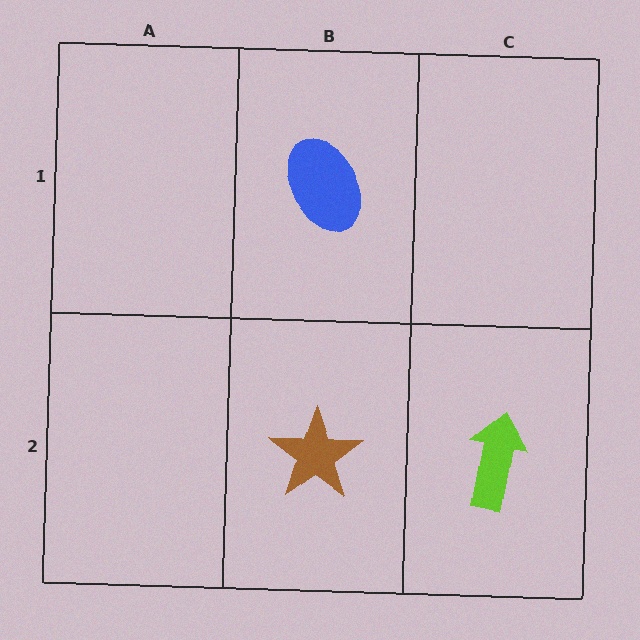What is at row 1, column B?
A blue ellipse.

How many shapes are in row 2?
2 shapes.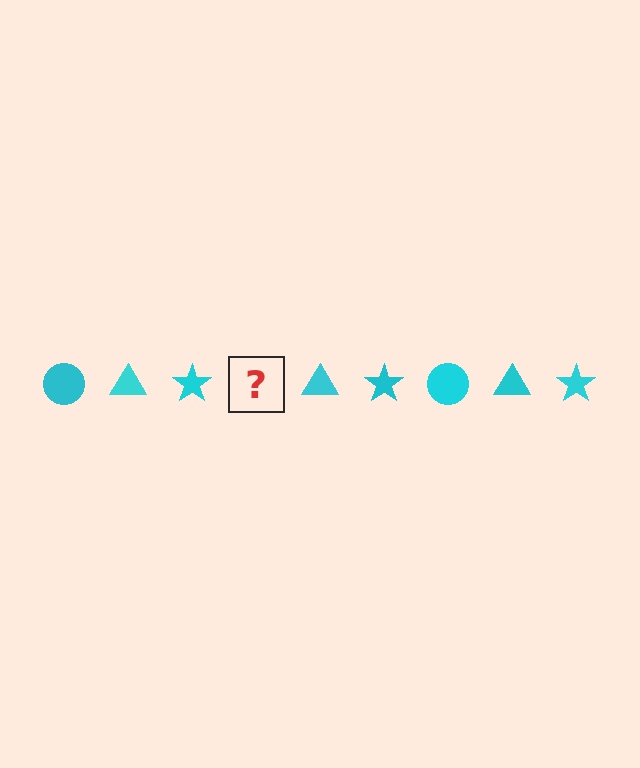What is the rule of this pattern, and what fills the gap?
The rule is that the pattern cycles through circle, triangle, star shapes in cyan. The gap should be filled with a cyan circle.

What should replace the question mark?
The question mark should be replaced with a cyan circle.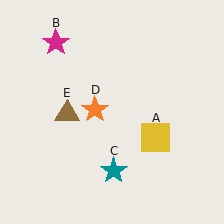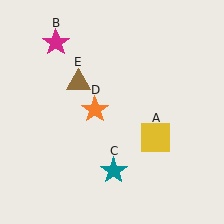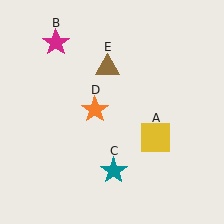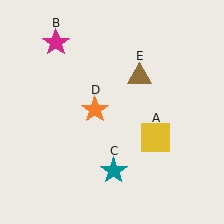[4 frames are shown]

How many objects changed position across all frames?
1 object changed position: brown triangle (object E).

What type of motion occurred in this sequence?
The brown triangle (object E) rotated clockwise around the center of the scene.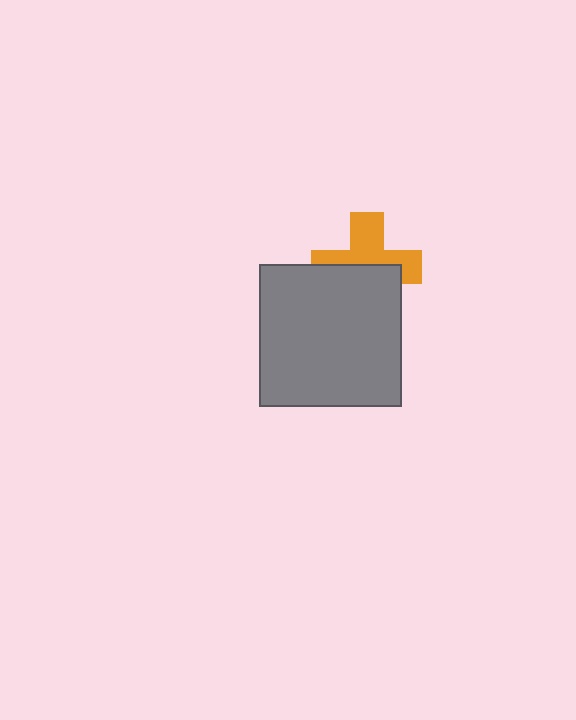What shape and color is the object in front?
The object in front is a gray square.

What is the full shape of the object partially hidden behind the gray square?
The partially hidden object is an orange cross.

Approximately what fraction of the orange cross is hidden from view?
Roughly 49% of the orange cross is hidden behind the gray square.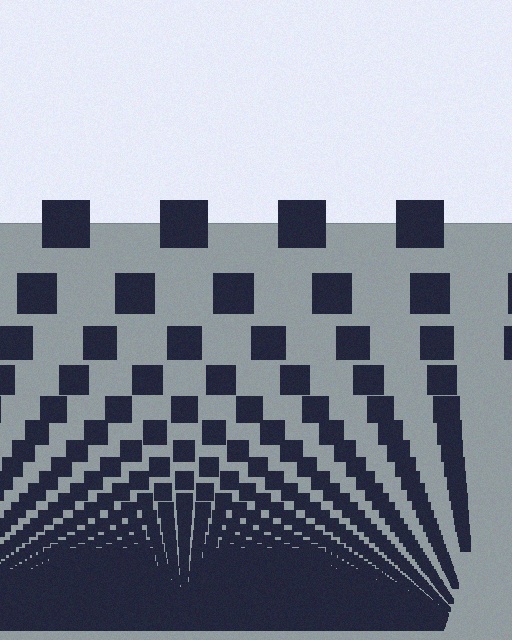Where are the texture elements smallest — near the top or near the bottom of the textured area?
Near the bottom.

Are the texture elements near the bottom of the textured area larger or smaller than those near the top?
Smaller. The gradient is inverted — elements near the bottom are smaller and denser.